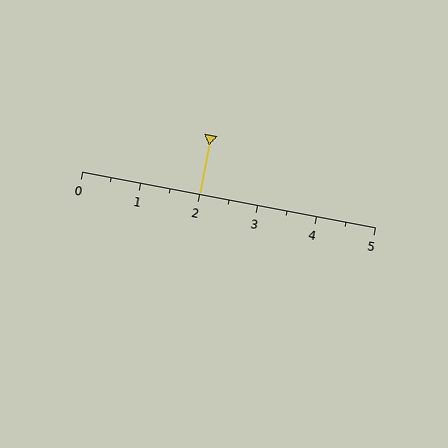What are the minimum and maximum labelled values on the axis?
The axis runs from 0 to 5.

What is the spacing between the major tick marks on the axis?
The major ticks are spaced 1 apart.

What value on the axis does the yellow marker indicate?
The marker indicates approximately 2.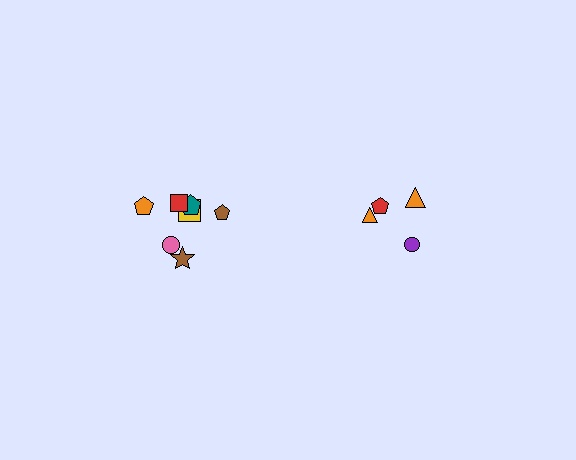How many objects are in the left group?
There are 7 objects.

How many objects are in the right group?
There are 4 objects.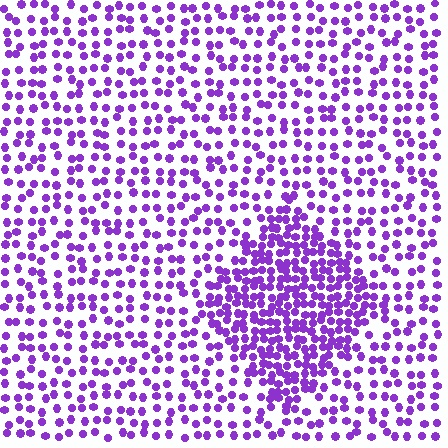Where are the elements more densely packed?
The elements are more densely packed inside the diamond boundary.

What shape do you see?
I see a diamond.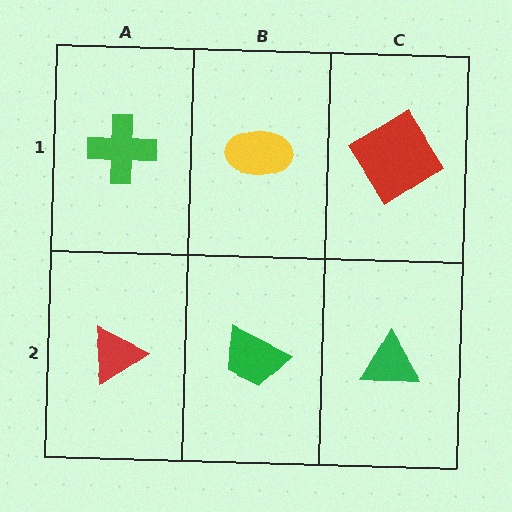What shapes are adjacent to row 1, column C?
A green triangle (row 2, column C), a yellow ellipse (row 1, column B).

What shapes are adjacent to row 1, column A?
A red triangle (row 2, column A), a yellow ellipse (row 1, column B).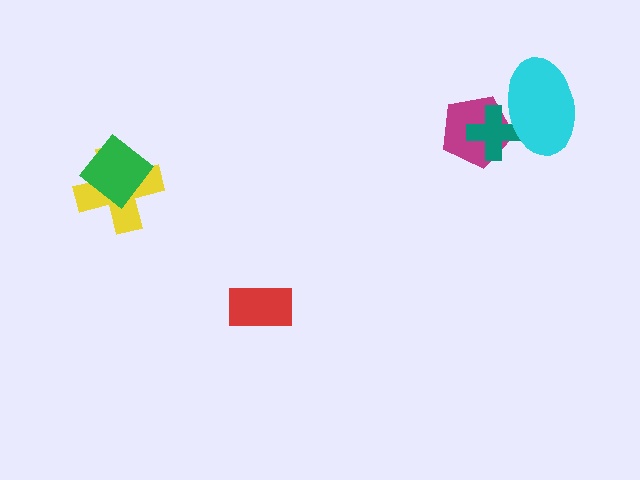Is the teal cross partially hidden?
Yes, it is partially covered by another shape.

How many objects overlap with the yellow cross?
1 object overlaps with the yellow cross.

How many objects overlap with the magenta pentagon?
2 objects overlap with the magenta pentagon.